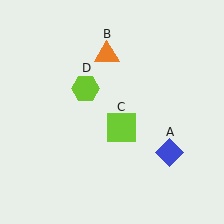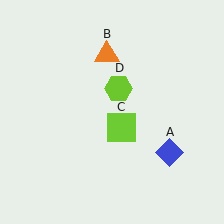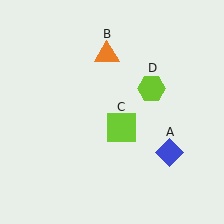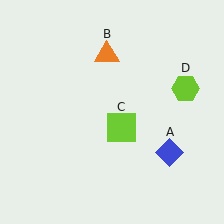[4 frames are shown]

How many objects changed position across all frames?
1 object changed position: lime hexagon (object D).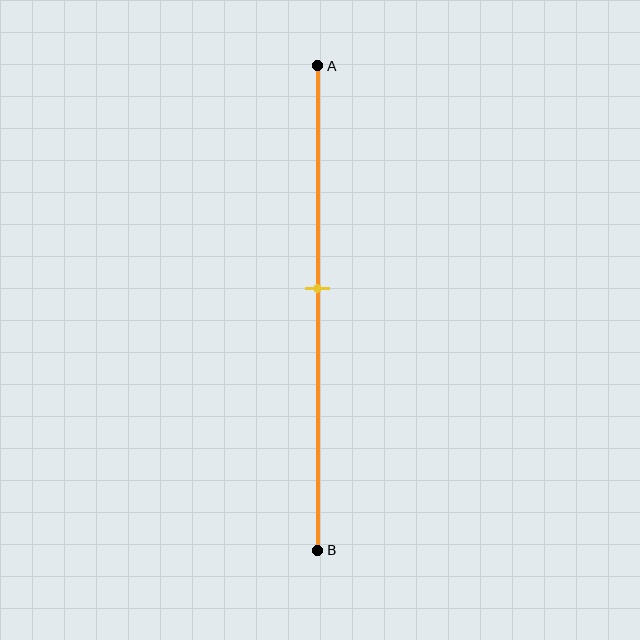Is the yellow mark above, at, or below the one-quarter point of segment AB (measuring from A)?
The yellow mark is below the one-quarter point of segment AB.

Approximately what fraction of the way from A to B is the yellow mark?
The yellow mark is approximately 45% of the way from A to B.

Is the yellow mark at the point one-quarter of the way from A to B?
No, the mark is at about 45% from A, not at the 25% one-quarter point.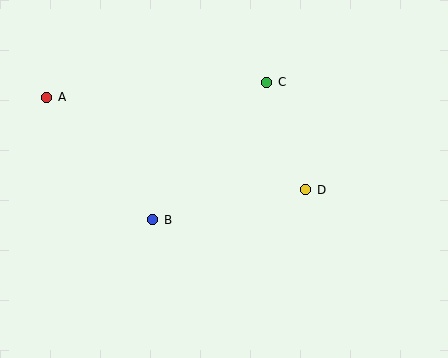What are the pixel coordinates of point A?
Point A is at (47, 97).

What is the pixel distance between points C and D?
The distance between C and D is 115 pixels.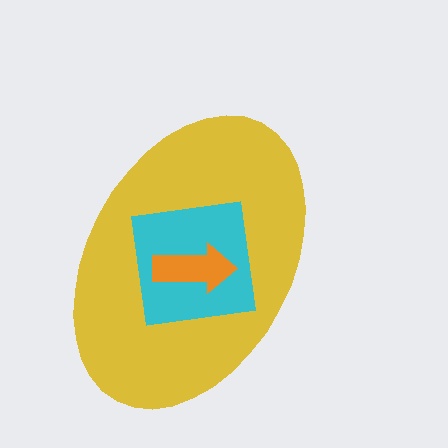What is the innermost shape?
The orange arrow.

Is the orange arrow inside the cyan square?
Yes.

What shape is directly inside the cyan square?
The orange arrow.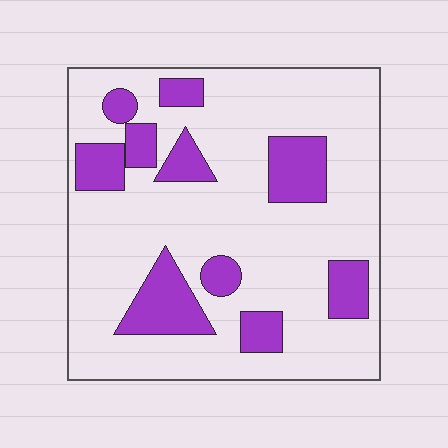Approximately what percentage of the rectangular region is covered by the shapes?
Approximately 25%.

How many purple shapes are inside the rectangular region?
10.